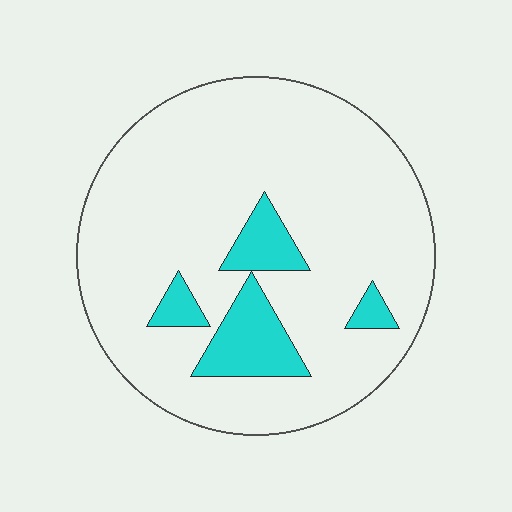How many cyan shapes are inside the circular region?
4.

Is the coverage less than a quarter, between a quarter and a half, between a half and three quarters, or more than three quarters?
Less than a quarter.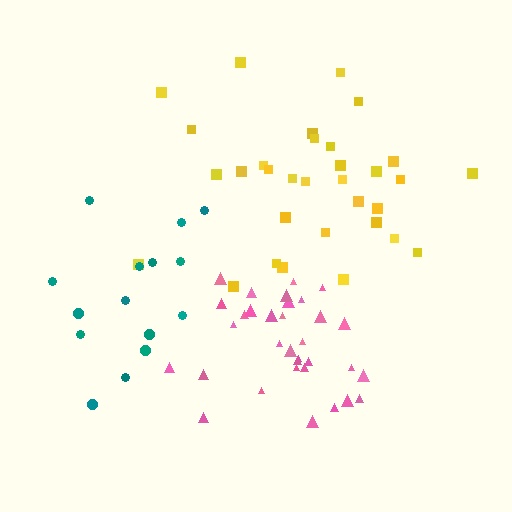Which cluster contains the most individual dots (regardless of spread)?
Pink (33).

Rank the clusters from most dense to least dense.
pink, yellow, teal.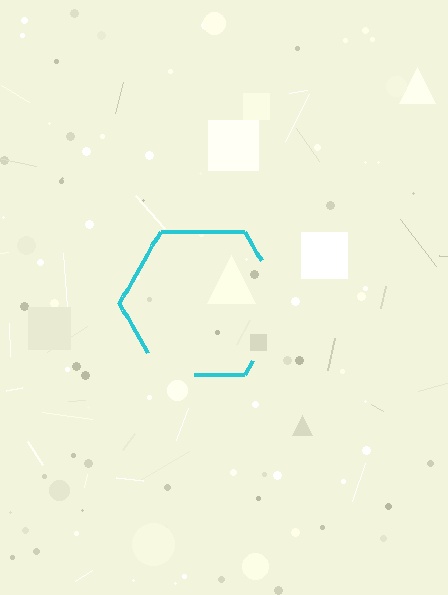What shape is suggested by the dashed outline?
The dashed outline suggests a hexagon.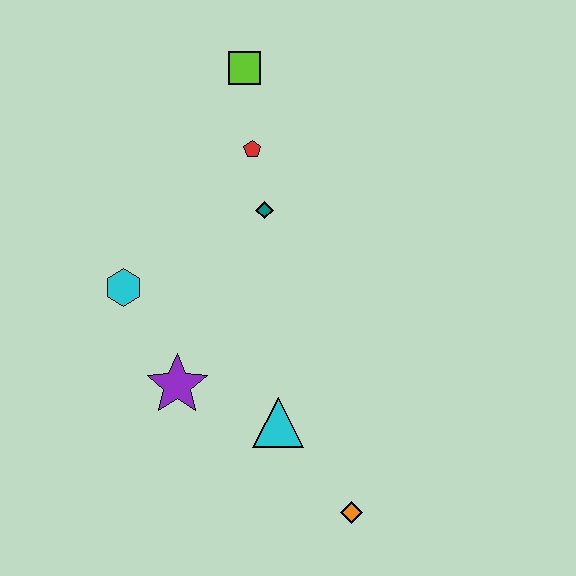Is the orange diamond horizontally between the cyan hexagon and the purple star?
No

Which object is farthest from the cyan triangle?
The lime square is farthest from the cyan triangle.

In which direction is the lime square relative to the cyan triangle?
The lime square is above the cyan triangle.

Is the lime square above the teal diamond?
Yes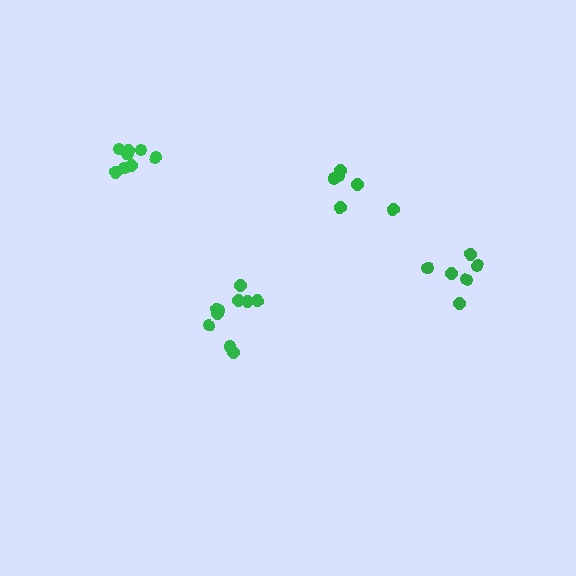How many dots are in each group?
Group 1: 6 dots, Group 2: 8 dots, Group 3: 6 dots, Group 4: 10 dots (30 total).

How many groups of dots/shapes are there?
There are 4 groups.